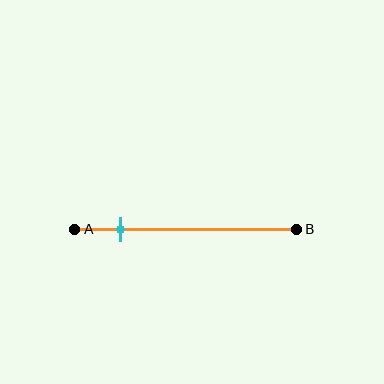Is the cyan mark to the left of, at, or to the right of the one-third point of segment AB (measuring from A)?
The cyan mark is to the left of the one-third point of segment AB.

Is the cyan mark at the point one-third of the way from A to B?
No, the mark is at about 20% from A, not at the 33% one-third point.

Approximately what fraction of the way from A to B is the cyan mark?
The cyan mark is approximately 20% of the way from A to B.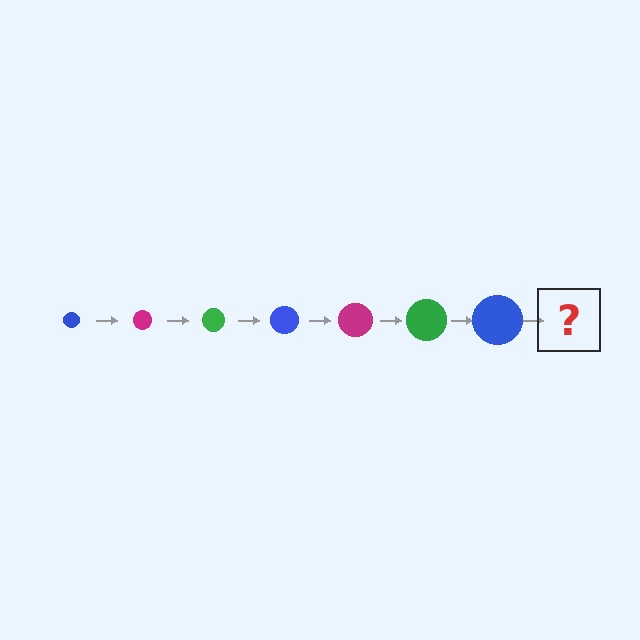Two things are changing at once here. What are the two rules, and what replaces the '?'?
The two rules are that the circle grows larger each step and the color cycles through blue, magenta, and green. The '?' should be a magenta circle, larger than the previous one.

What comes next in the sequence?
The next element should be a magenta circle, larger than the previous one.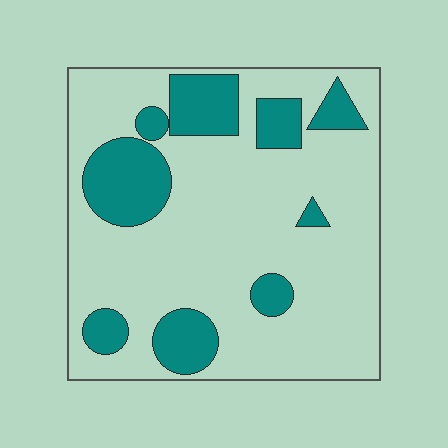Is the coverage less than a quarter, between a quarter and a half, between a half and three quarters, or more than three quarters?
Less than a quarter.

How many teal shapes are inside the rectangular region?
9.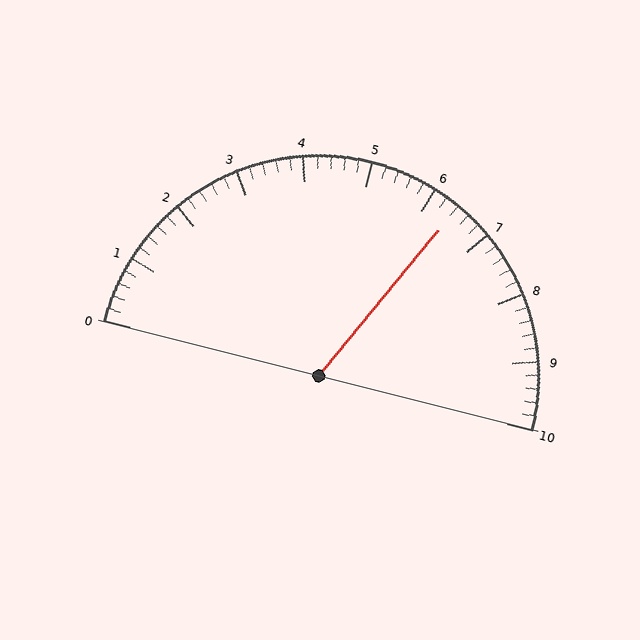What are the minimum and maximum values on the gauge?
The gauge ranges from 0 to 10.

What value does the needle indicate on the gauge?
The needle indicates approximately 6.4.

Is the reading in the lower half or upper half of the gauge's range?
The reading is in the upper half of the range (0 to 10).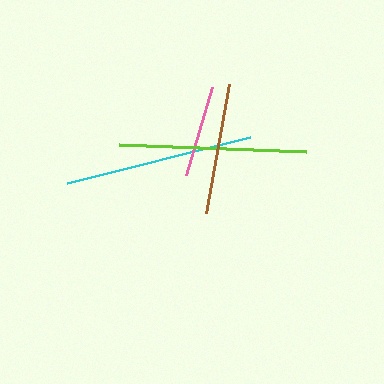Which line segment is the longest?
The cyan line is the longest at approximately 189 pixels.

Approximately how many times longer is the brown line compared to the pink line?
The brown line is approximately 1.4 times the length of the pink line.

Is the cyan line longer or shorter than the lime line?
The cyan line is longer than the lime line.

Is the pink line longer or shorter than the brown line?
The brown line is longer than the pink line.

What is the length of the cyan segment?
The cyan segment is approximately 189 pixels long.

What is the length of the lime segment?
The lime segment is approximately 187 pixels long.